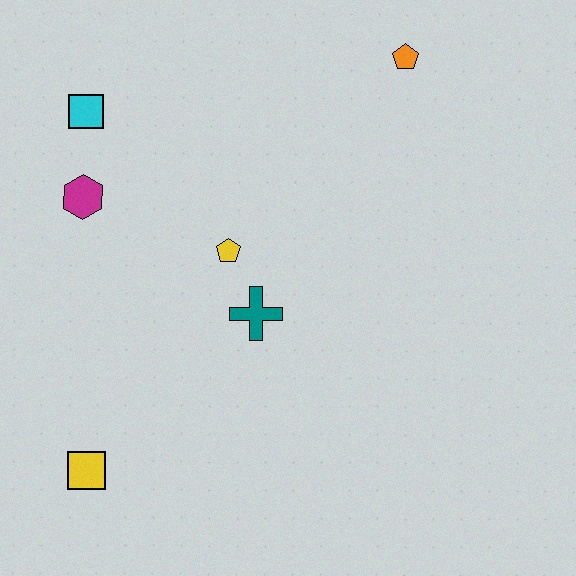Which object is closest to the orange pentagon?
The yellow pentagon is closest to the orange pentagon.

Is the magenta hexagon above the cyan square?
No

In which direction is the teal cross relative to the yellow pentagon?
The teal cross is below the yellow pentagon.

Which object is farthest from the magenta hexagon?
The orange pentagon is farthest from the magenta hexagon.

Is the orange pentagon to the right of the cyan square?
Yes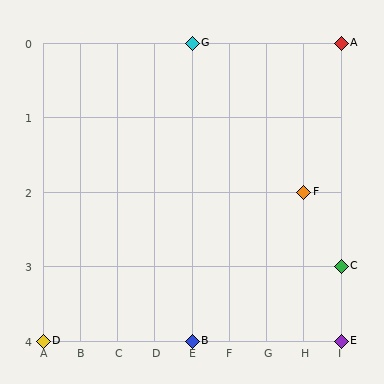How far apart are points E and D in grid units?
Points E and D are 8 columns apart.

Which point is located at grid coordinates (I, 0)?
Point A is at (I, 0).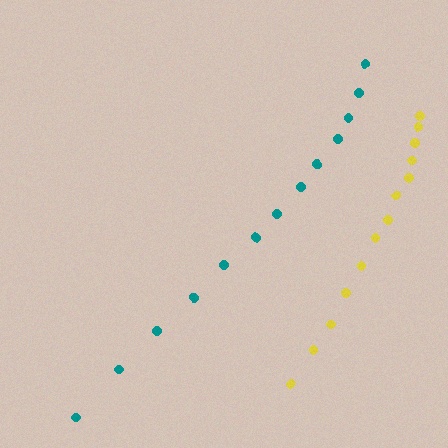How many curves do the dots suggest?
There are 2 distinct paths.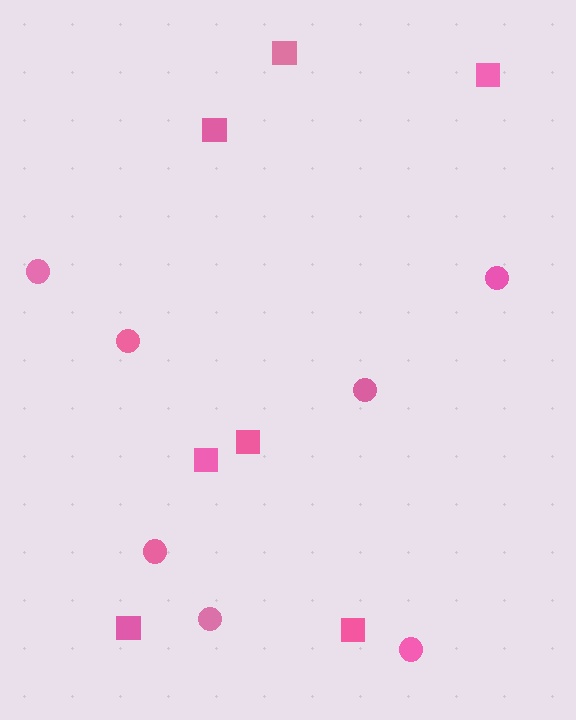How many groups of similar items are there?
There are 2 groups: one group of circles (7) and one group of squares (7).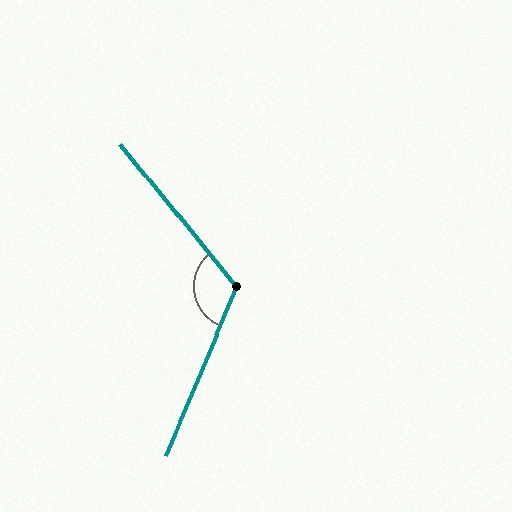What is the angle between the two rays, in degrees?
Approximately 118 degrees.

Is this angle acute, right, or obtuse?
It is obtuse.